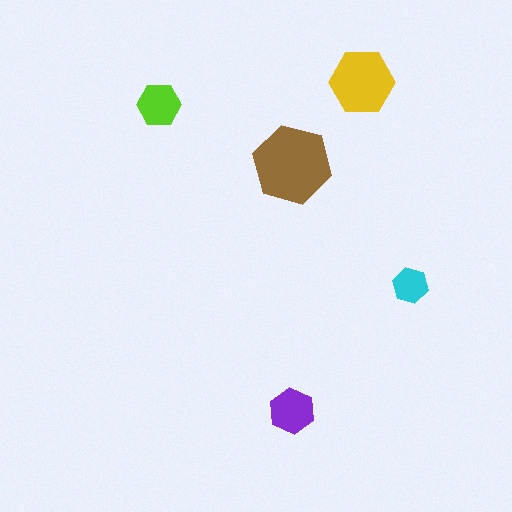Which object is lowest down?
The purple hexagon is bottommost.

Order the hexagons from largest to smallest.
the brown one, the yellow one, the purple one, the lime one, the cyan one.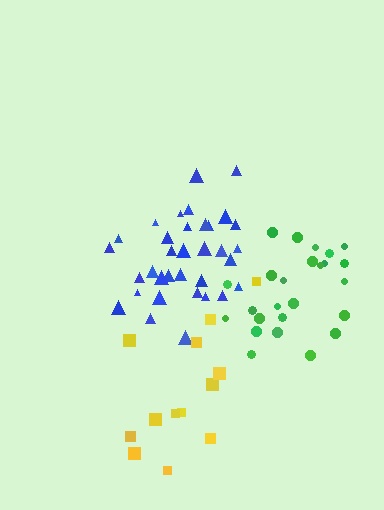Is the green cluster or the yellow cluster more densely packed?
Green.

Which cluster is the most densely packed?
Blue.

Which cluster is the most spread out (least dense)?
Yellow.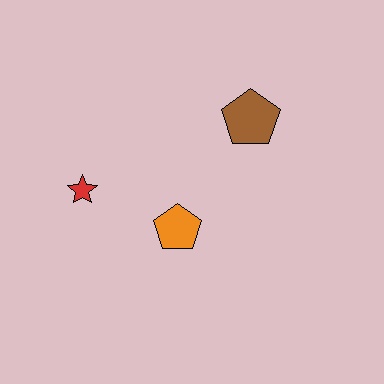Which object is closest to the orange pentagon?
The red star is closest to the orange pentagon.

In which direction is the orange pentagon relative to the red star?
The orange pentagon is to the right of the red star.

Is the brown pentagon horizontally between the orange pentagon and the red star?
No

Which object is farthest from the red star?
The brown pentagon is farthest from the red star.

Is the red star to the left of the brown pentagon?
Yes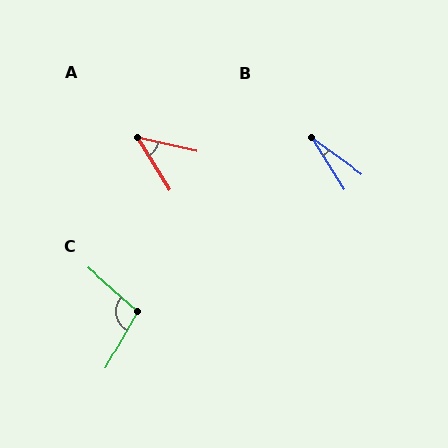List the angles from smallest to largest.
B (22°), A (45°), C (102°).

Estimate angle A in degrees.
Approximately 45 degrees.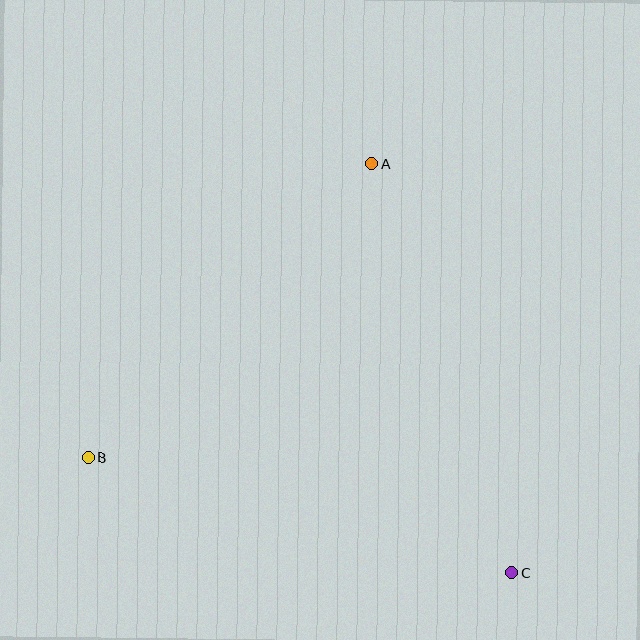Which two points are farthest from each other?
Points B and C are farthest from each other.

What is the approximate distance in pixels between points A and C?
The distance between A and C is approximately 433 pixels.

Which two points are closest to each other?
Points A and B are closest to each other.